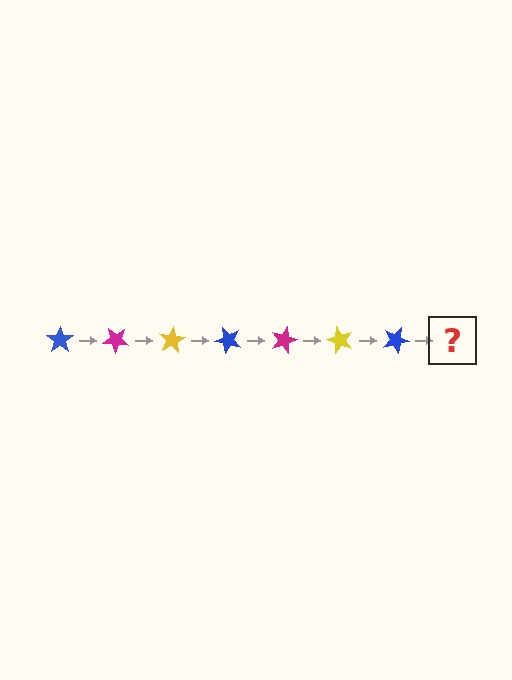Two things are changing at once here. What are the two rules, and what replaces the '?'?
The two rules are that it rotates 40 degrees each step and the color cycles through blue, magenta, and yellow. The '?' should be a magenta star, rotated 280 degrees from the start.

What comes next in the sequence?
The next element should be a magenta star, rotated 280 degrees from the start.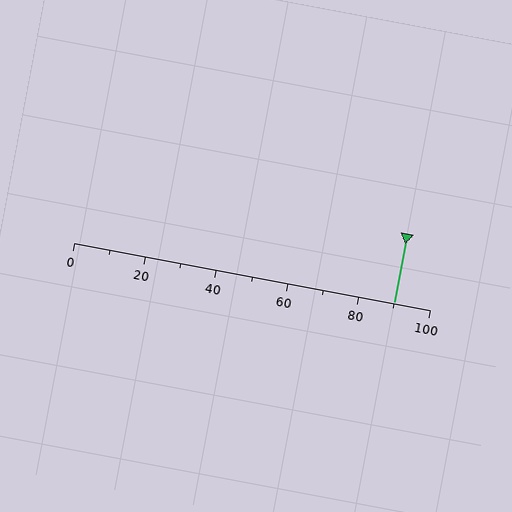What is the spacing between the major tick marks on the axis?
The major ticks are spaced 20 apart.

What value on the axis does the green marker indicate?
The marker indicates approximately 90.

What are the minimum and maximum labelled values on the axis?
The axis runs from 0 to 100.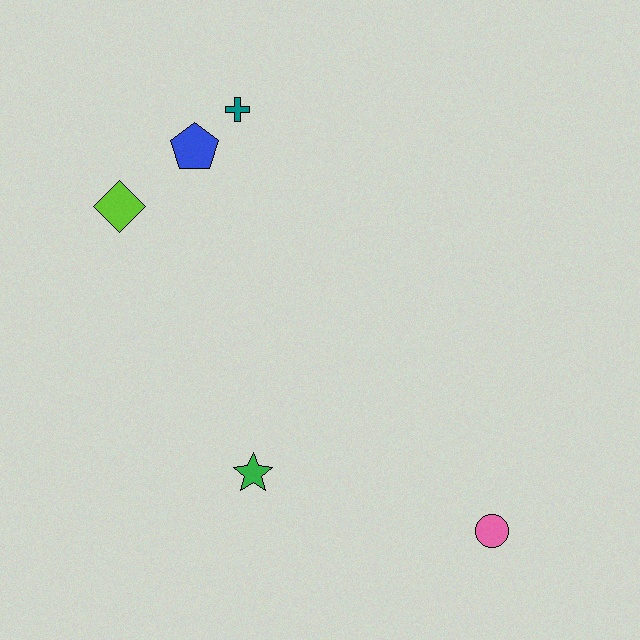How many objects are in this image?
There are 5 objects.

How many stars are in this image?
There is 1 star.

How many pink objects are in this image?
There is 1 pink object.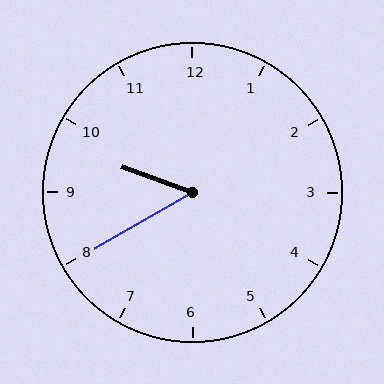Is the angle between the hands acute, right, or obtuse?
It is acute.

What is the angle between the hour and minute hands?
Approximately 50 degrees.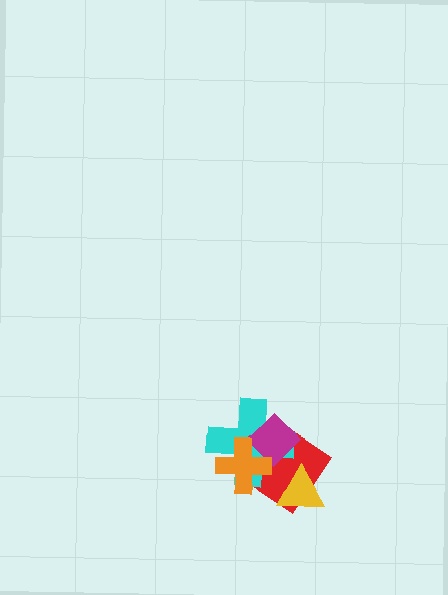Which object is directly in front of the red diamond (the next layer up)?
The yellow triangle is directly in front of the red diamond.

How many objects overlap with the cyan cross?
3 objects overlap with the cyan cross.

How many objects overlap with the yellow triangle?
1 object overlaps with the yellow triangle.